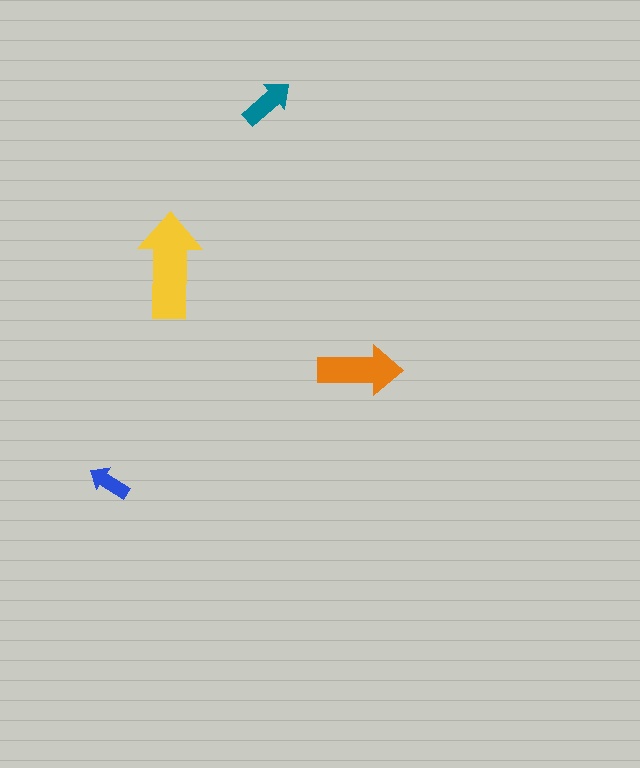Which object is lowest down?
The blue arrow is bottommost.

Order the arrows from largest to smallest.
the yellow one, the orange one, the teal one, the blue one.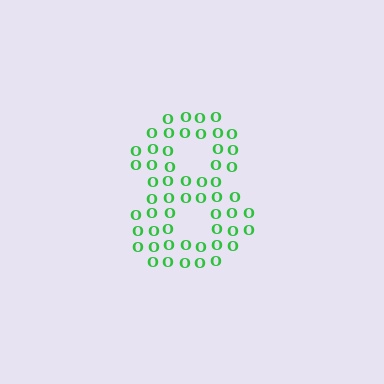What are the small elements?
The small elements are letter O's.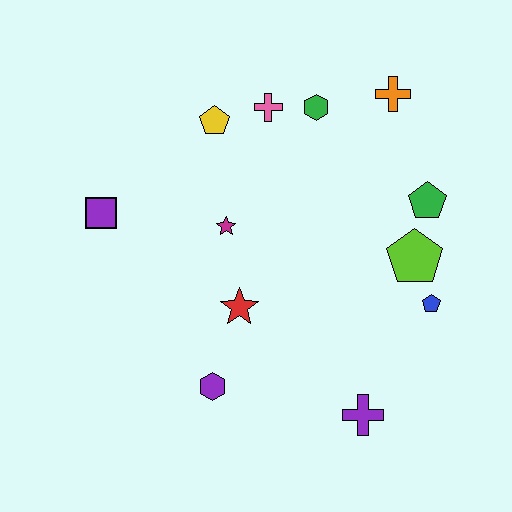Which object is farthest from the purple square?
The blue pentagon is farthest from the purple square.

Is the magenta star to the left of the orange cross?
Yes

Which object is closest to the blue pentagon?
The lime pentagon is closest to the blue pentagon.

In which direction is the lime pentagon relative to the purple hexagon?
The lime pentagon is to the right of the purple hexagon.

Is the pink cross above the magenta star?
Yes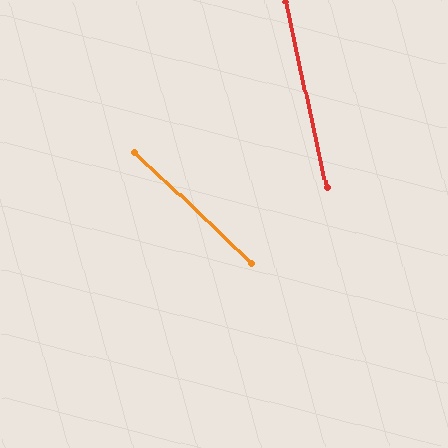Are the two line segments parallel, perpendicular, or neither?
Neither parallel nor perpendicular — they differ by about 34°.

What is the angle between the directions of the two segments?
Approximately 34 degrees.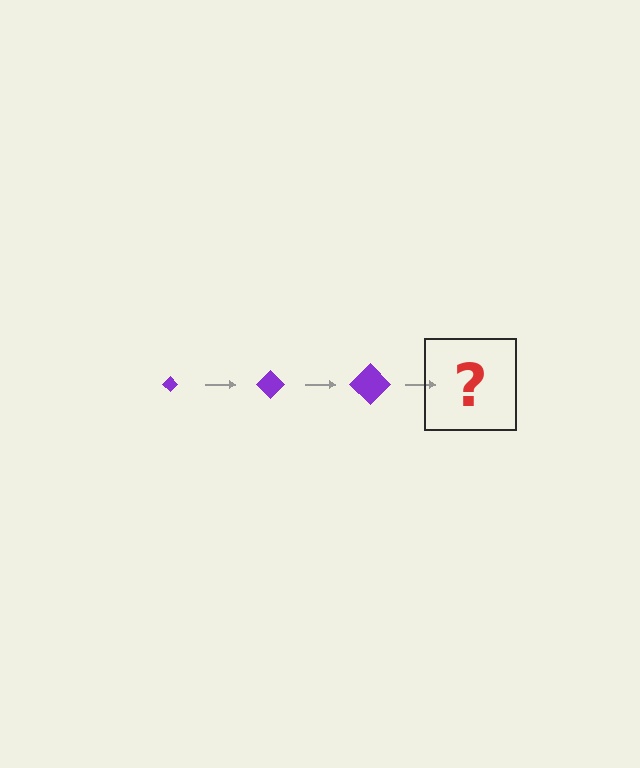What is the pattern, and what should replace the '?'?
The pattern is that the diamond gets progressively larger each step. The '?' should be a purple diamond, larger than the previous one.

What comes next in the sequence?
The next element should be a purple diamond, larger than the previous one.